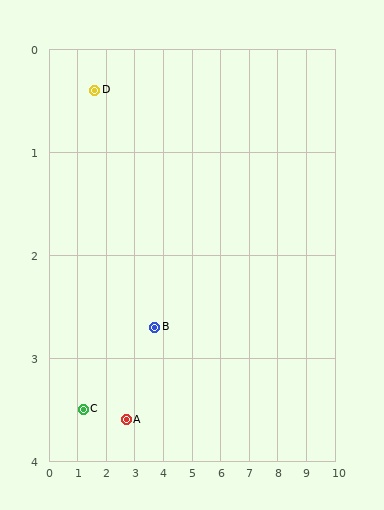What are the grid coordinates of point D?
Point D is at approximately (1.6, 0.4).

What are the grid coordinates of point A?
Point A is at approximately (2.7, 3.6).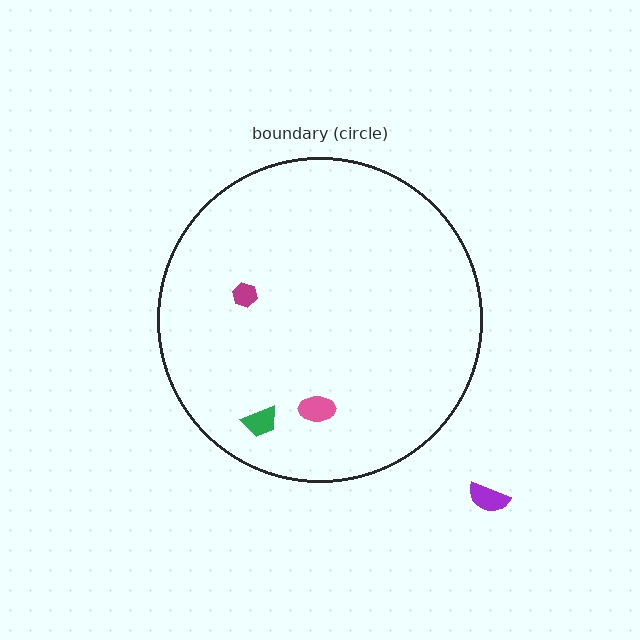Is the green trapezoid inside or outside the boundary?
Inside.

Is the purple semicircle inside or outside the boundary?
Outside.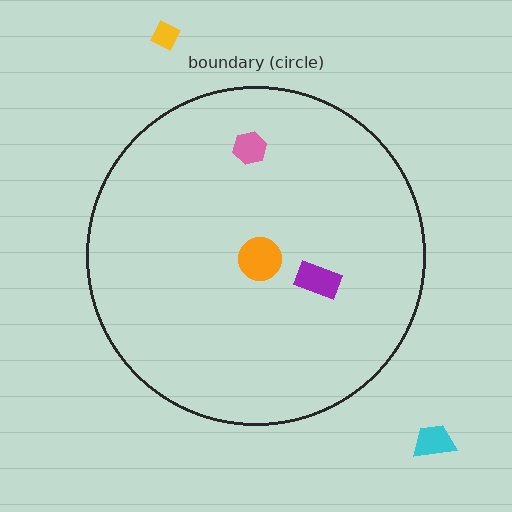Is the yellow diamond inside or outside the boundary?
Outside.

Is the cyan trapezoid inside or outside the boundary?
Outside.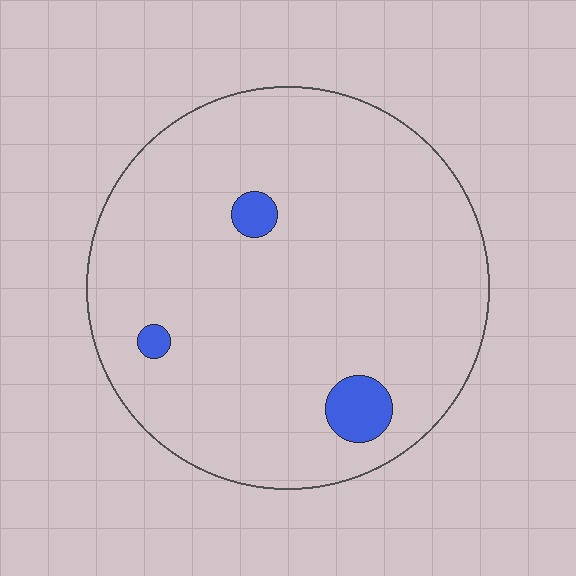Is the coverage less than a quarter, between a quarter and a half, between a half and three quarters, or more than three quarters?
Less than a quarter.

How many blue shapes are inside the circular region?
3.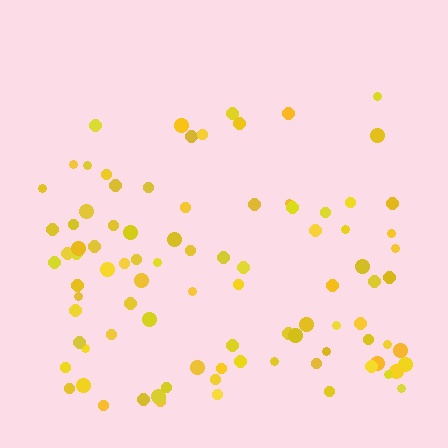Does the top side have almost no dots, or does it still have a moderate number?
Still a moderate number, just noticeably fewer than the bottom.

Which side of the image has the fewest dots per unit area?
The top.